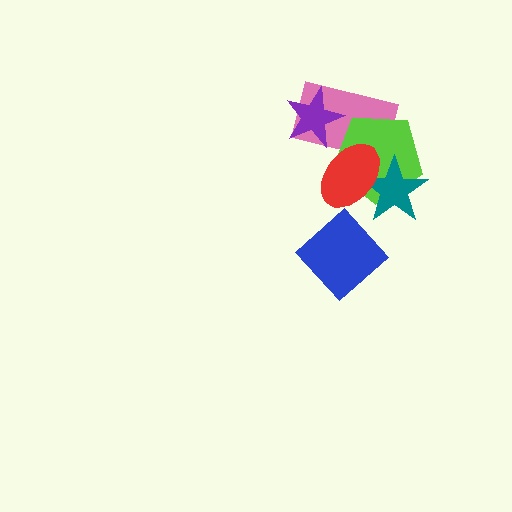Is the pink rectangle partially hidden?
Yes, it is partially covered by another shape.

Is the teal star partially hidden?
Yes, it is partially covered by another shape.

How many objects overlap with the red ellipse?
3 objects overlap with the red ellipse.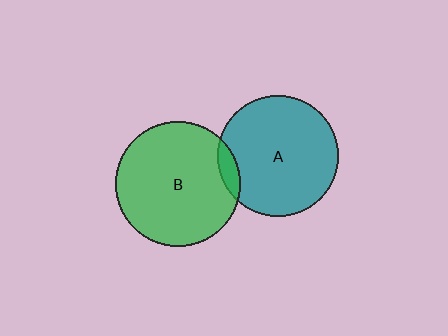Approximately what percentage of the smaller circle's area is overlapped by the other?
Approximately 5%.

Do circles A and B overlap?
Yes.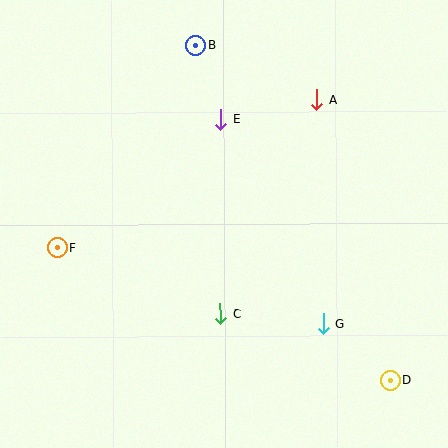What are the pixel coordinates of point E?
Point E is at (221, 119).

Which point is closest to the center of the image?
Point C at (220, 314) is closest to the center.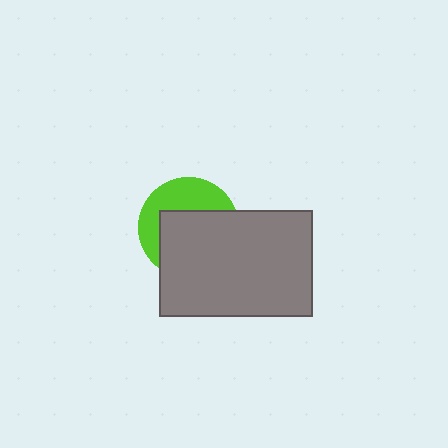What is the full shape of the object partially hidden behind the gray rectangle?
The partially hidden object is a lime circle.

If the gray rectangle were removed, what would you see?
You would see the complete lime circle.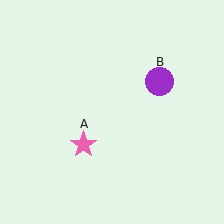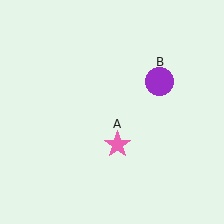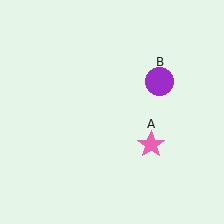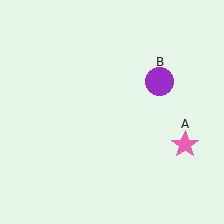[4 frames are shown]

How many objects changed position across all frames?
1 object changed position: pink star (object A).